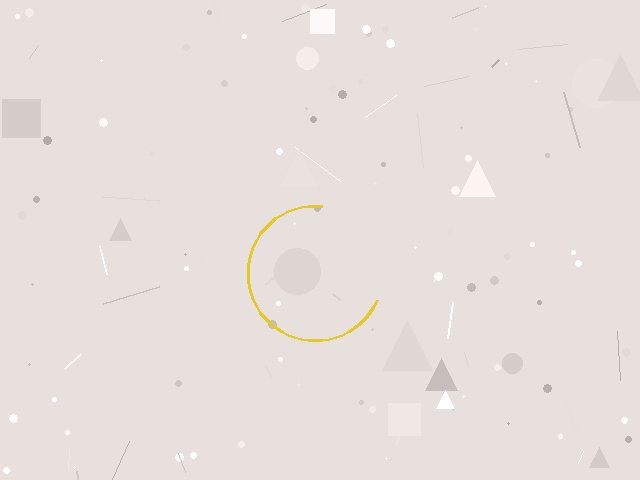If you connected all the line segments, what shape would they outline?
They would outline a circle.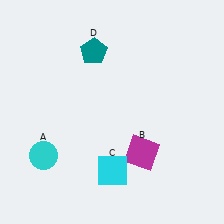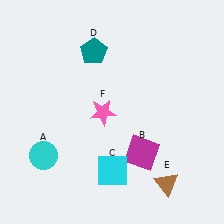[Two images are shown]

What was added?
A brown triangle (E), a pink star (F) were added in Image 2.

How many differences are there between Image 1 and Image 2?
There are 2 differences between the two images.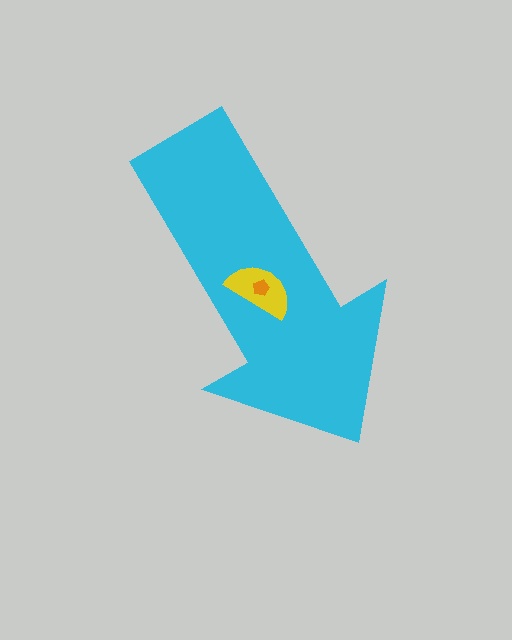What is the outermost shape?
The cyan arrow.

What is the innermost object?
The orange pentagon.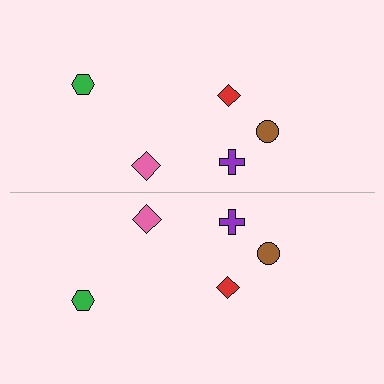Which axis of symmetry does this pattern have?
The pattern has a horizontal axis of symmetry running through the center of the image.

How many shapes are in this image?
There are 10 shapes in this image.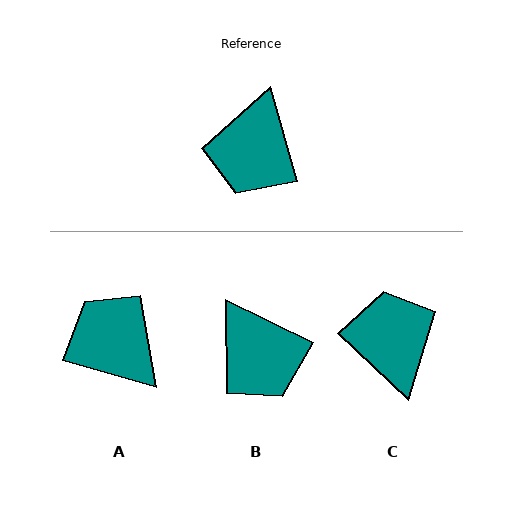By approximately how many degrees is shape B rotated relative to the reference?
Approximately 49 degrees counter-clockwise.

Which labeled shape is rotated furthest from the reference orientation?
C, about 149 degrees away.